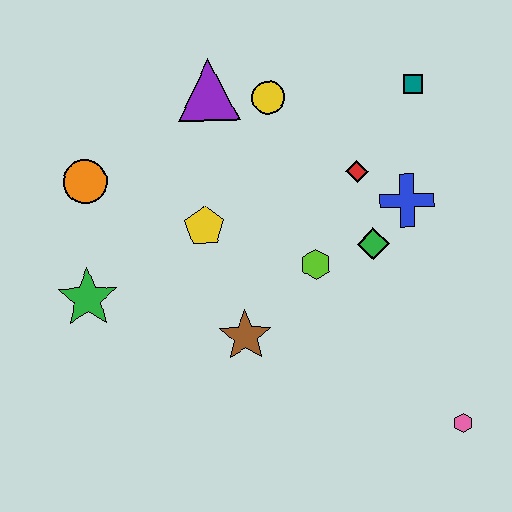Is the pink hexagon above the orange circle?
No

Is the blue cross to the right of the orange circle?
Yes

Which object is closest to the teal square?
The red diamond is closest to the teal square.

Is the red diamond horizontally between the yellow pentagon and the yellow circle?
No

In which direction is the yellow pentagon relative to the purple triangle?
The yellow pentagon is below the purple triangle.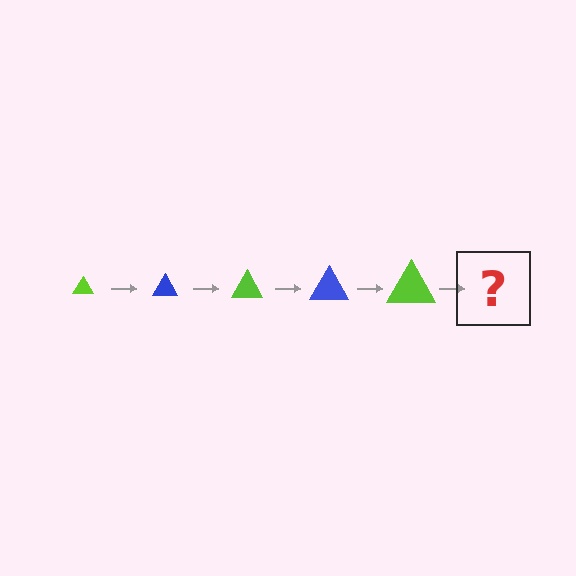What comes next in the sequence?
The next element should be a blue triangle, larger than the previous one.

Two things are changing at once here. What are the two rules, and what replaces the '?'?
The two rules are that the triangle grows larger each step and the color cycles through lime and blue. The '?' should be a blue triangle, larger than the previous one.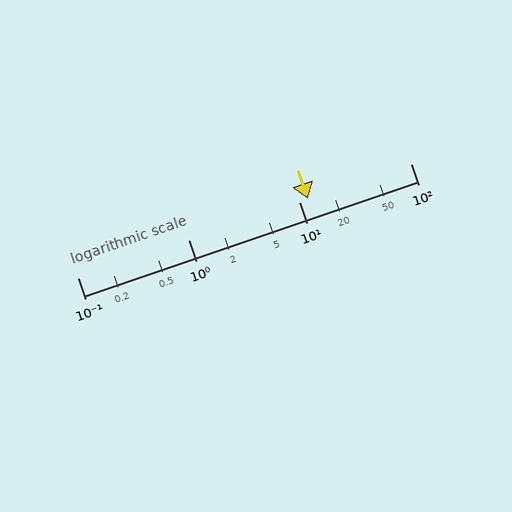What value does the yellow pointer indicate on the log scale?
The pointer indicates approximately 12.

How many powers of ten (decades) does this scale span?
The scale spans 3 decades, from 0.1 to 100.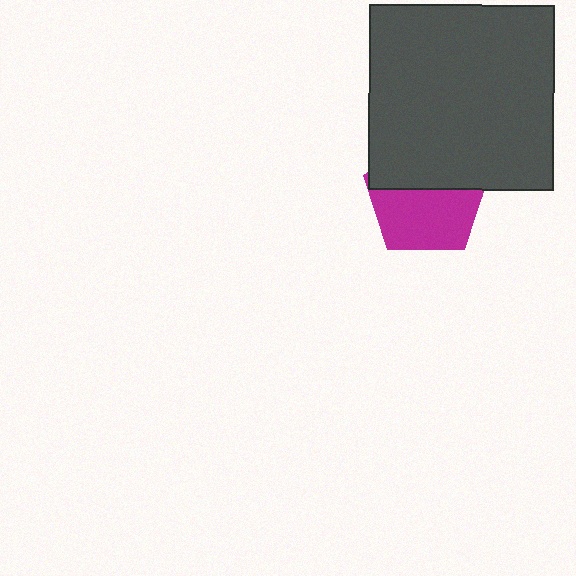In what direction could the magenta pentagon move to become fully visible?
The magenta pentagon could move down. That would shift it out from behind the dark gray square entirely.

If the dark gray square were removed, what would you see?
You would see the complete magenta pentagon.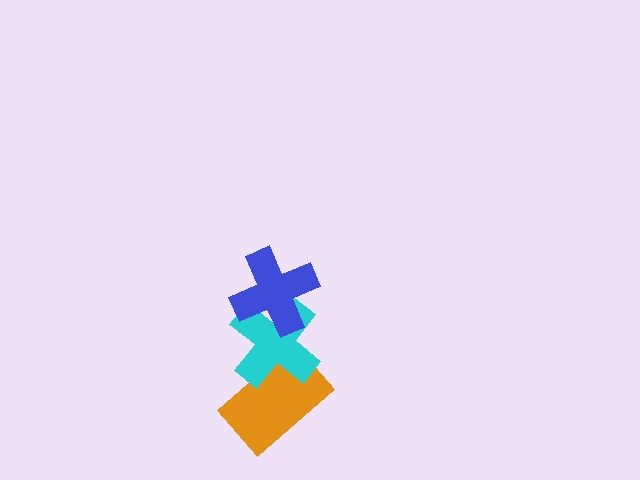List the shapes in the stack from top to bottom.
From top to bottom: the blue cross, the cyan cross, the orange rectangle.